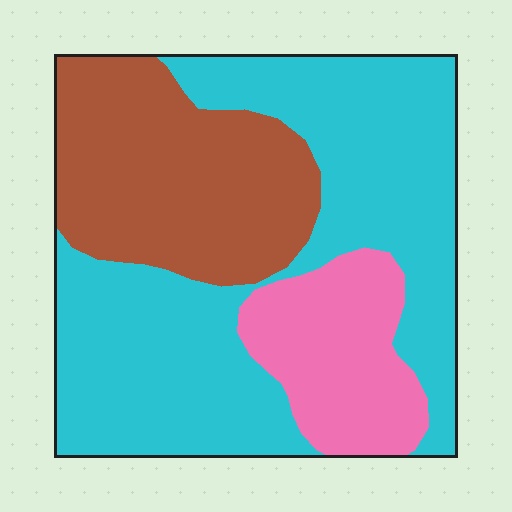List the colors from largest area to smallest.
From largest to smallest: cyan, brown, pink.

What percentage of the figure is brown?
Brown takes up between a sixth and a third of the figure.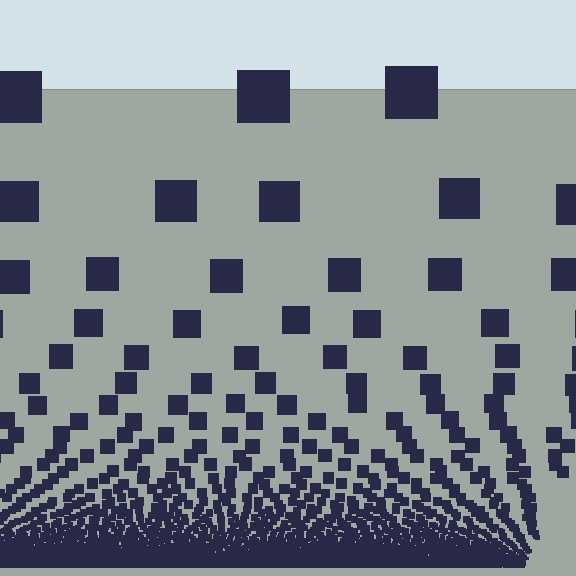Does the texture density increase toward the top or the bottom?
Density increases toward the bottom.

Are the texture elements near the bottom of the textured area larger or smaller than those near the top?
Smaller. The gradient is inverted — elements near the bottom are smaller and denser.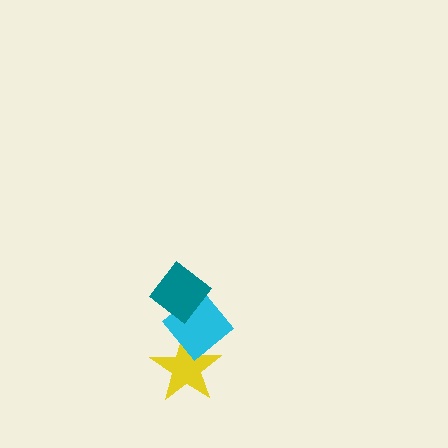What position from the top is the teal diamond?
The teal diamond is 1st from the top.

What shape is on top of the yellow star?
The cyan diamond is on top of the yellow star.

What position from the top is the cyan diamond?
The cyan diamond is 2nd from the top.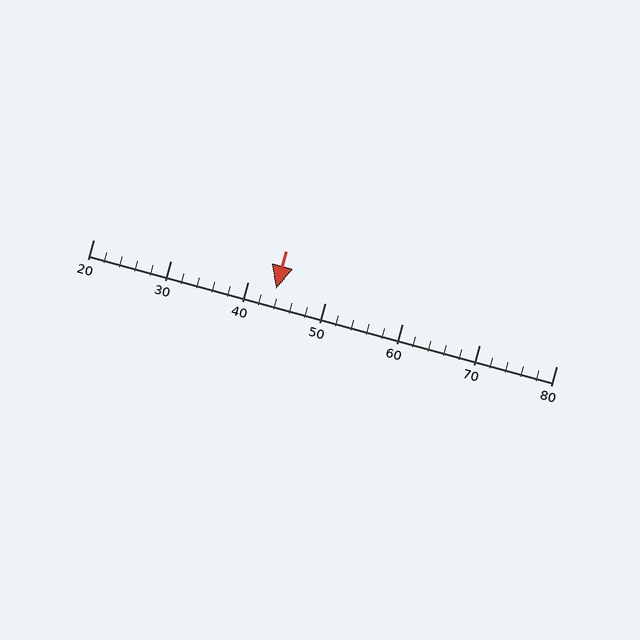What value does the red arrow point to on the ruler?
The red arrow points to approximately 44.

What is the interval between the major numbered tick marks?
The major tick marks are spaced 10 units apart.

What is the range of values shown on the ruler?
The ruler shows values from 20 to 80.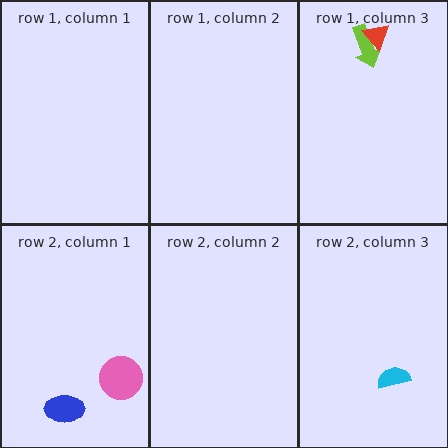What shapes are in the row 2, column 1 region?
The blue ellipse, the pink circle.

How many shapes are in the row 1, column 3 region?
2.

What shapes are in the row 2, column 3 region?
The cyan semicircle.